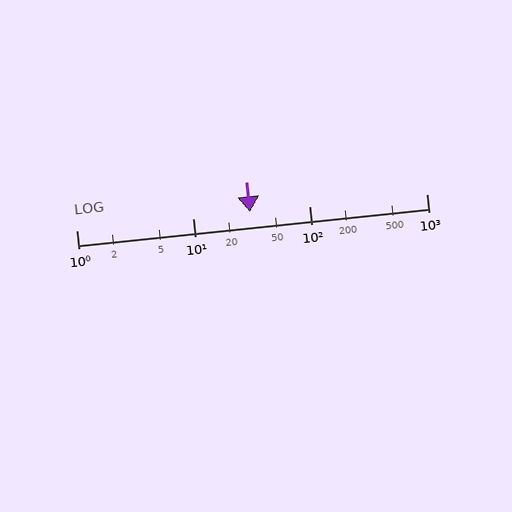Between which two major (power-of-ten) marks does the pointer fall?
The pointer is between 10 and 100.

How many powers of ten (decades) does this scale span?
The scale spans 3 decades, from 1 to 1000.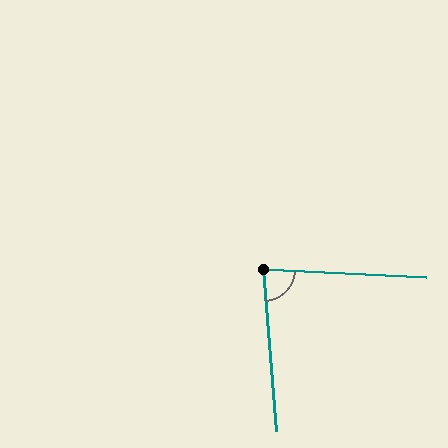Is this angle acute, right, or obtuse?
It is acute.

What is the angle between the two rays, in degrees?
Approximately 83 degrees.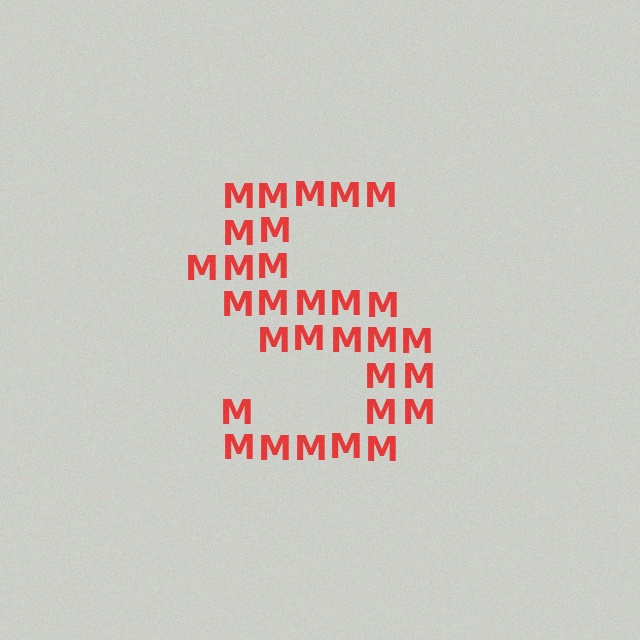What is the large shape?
The large shape is the letter S.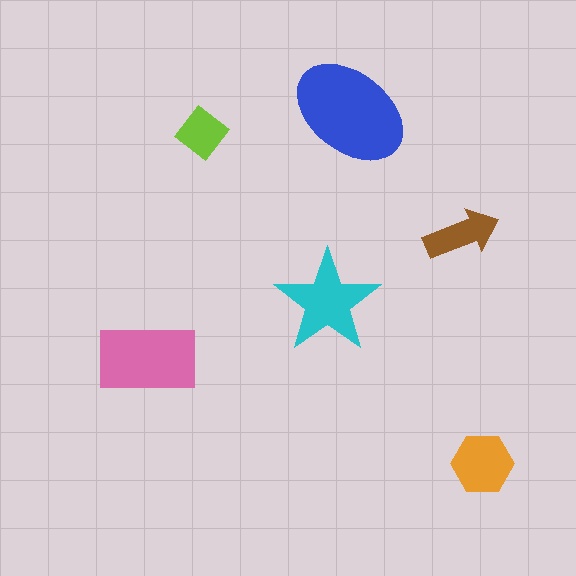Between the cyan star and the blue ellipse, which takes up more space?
The blue ellipse.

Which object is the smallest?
The lime diamond.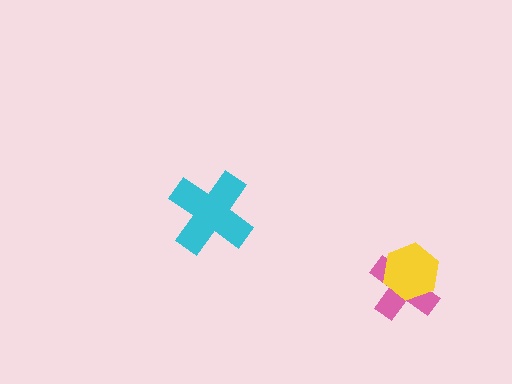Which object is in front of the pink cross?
The yellow hexagon is in front of the pink cross.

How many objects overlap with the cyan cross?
0 objects overlap with the cyan cross.